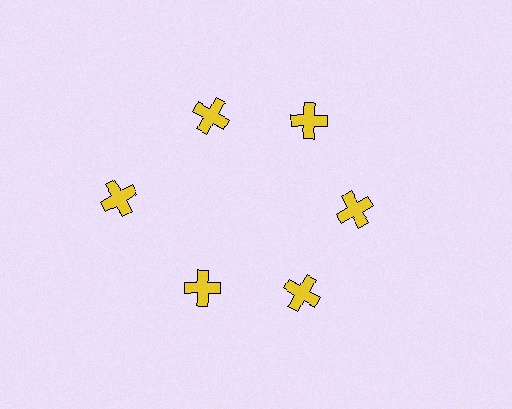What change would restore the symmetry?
The symmetry would be restored by moving it inward, back onto the ring so that all 6 crosses sit at equal angles and equal distance from the center.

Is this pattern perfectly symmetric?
No. The 6 yellow crosses are arranged in a ring, but one element near the 9 o'clock position is pushed outward from the center, breaking the 6-fold rotational symmetry.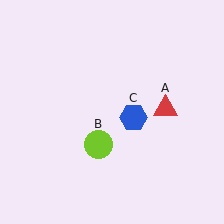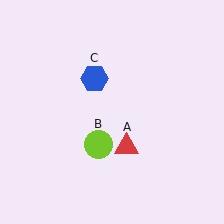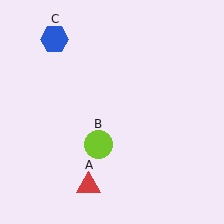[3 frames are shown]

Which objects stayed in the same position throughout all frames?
Lime circle (object B) remained stationary.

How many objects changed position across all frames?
2 objects changed position: red triangle (object A), blue hexagon (object C).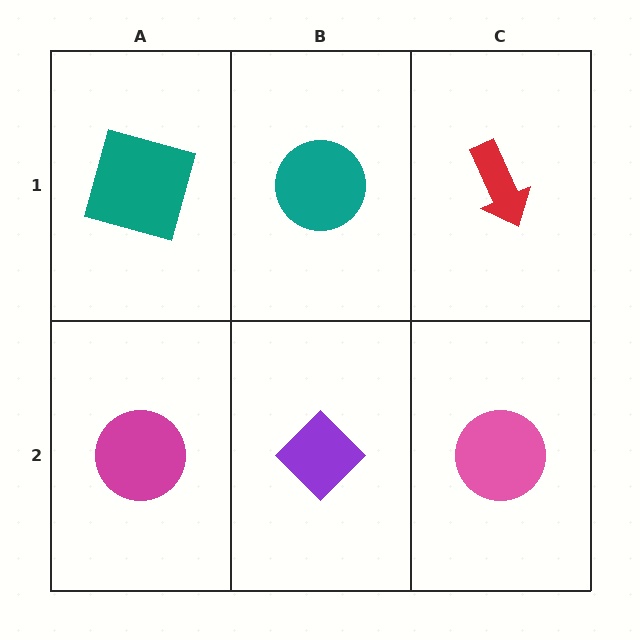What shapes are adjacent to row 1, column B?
A purple diamond (row 2, column B), a teal square (row 1, column A), a red arrow (row 1, column C).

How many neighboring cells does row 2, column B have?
3.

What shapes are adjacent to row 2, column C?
A red arrow (row 1, column C), a purple diamond (row 2, column B).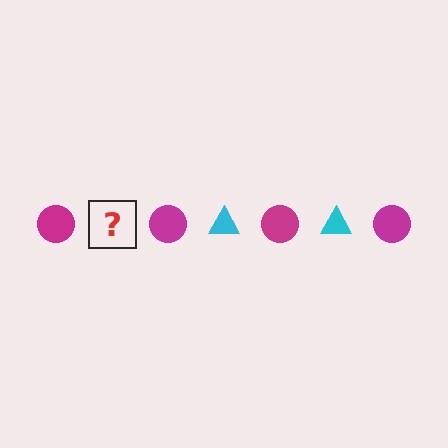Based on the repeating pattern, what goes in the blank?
The blank should be a cyan triangle.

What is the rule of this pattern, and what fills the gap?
The rule is that the pattern alternates between magenta circle and cyan triangle. The gap should be filled with a cyan triangle.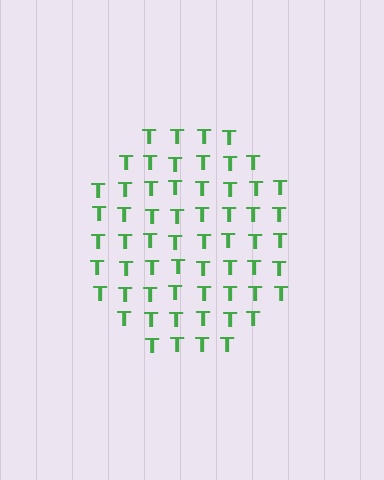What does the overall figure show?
The overall figure shows a circle.